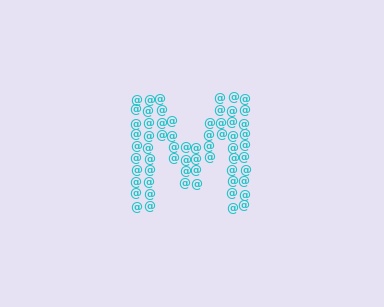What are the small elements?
The small elements are at signs.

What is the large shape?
The large shape is the letter M.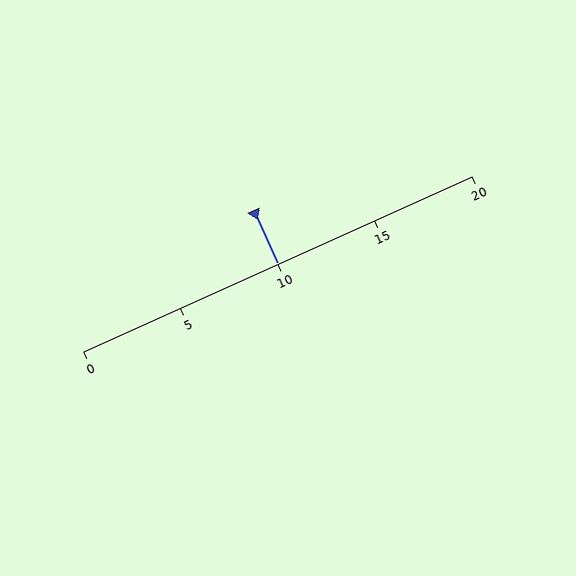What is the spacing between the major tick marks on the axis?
The major ticks are spaced 5 apart.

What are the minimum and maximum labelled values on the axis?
The axis runs from 0 to 20.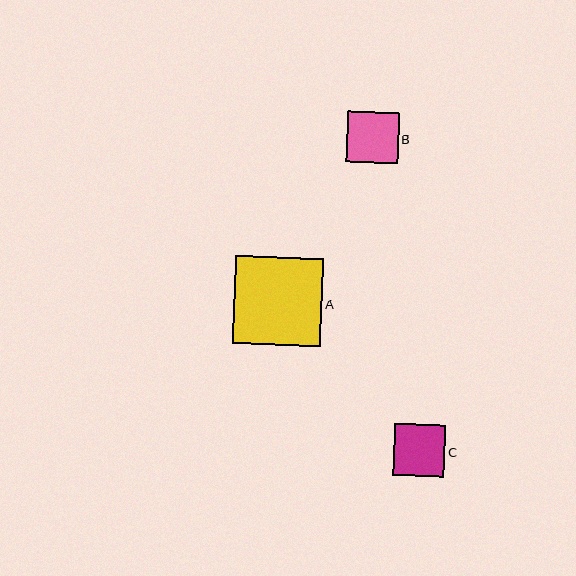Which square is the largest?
Square A is the largest with a size of approximately 88 pixels.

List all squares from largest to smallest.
From largest to smallest: A, B, C.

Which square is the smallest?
Square C is the smallest with a size of approximately 51 pixels.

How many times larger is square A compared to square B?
Square A is approximately 1.7 times the size of square B.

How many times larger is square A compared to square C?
Square A is approximately 1.7 times the size of square C.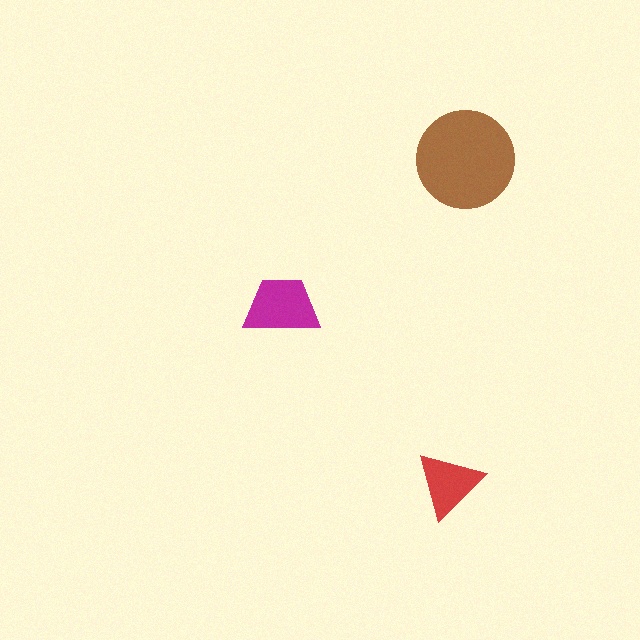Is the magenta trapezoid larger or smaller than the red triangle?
Larger.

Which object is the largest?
The brown circle.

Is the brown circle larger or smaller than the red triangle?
Larger.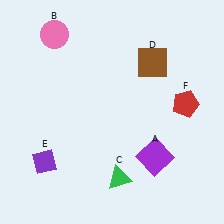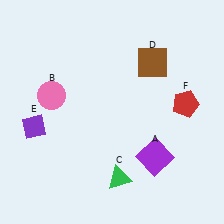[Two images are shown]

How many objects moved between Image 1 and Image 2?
2 objects moved between the two images.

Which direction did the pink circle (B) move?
The pink circle (B) moved down.